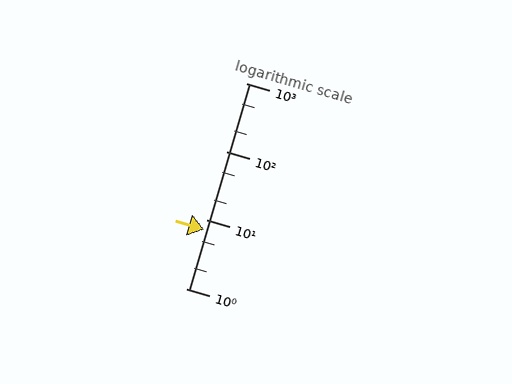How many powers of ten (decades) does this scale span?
The scale spans 3 decades, from 1 to 1000.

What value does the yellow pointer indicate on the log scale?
The pointer indicates approximately 7.2.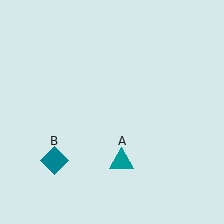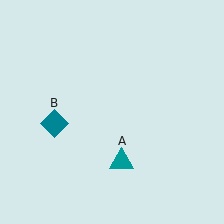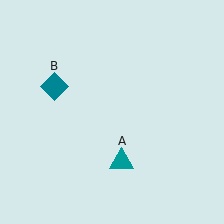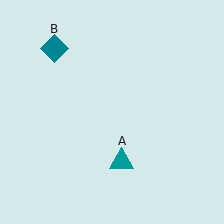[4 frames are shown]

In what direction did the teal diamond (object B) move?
The teal diamond (object B) moved up.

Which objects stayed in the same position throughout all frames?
Teal triangle (object A) remained stationary.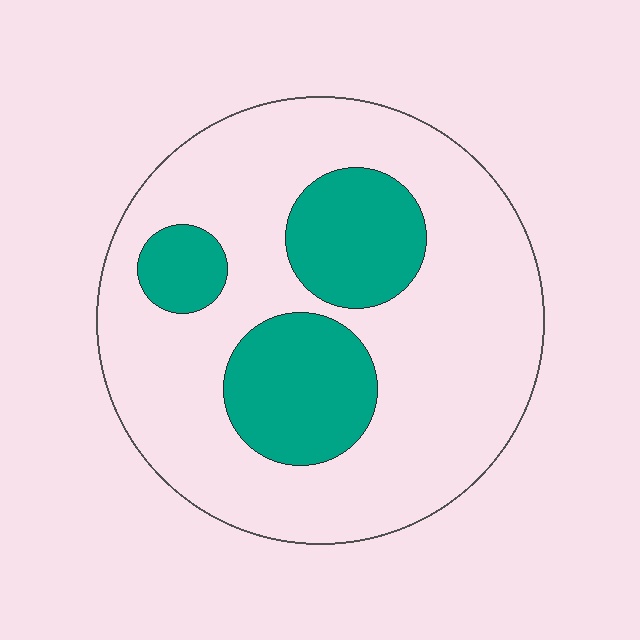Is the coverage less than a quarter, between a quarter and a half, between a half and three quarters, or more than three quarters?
Between a quarter and a half.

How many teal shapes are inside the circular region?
3.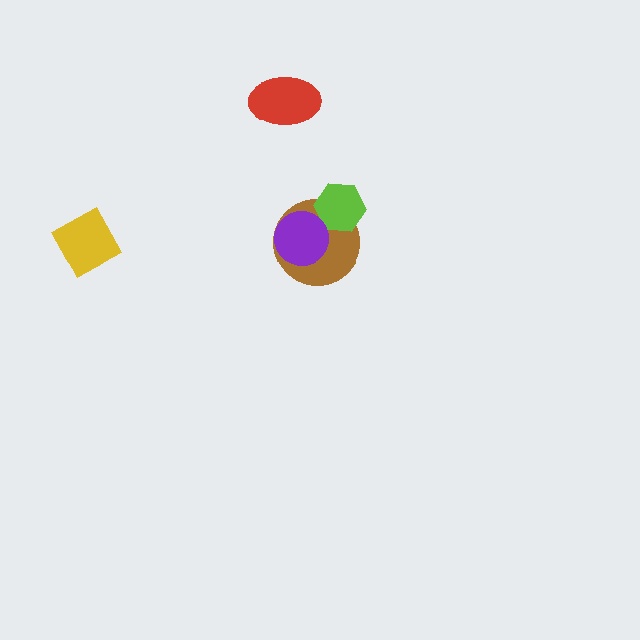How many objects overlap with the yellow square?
0 objects overlap with the yellow square.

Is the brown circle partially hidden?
Yes, it is partially covered by another shape.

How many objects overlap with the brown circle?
2 objects overlap with the brown circle.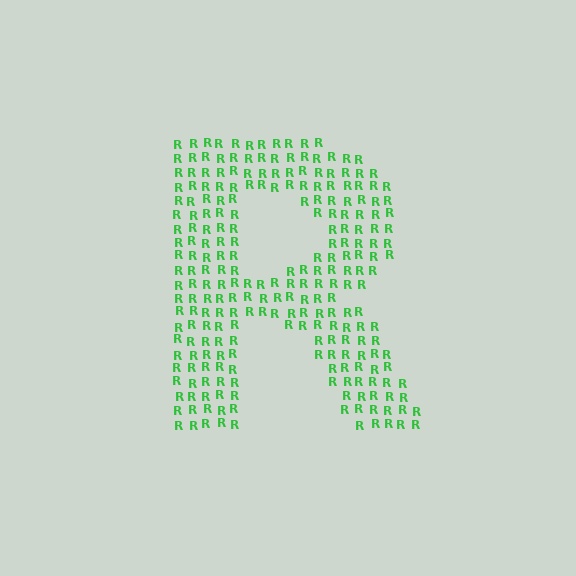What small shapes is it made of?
It is made of small letter R's.